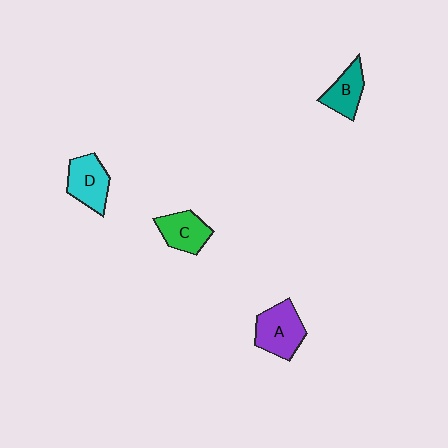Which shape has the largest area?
Shape A (purple).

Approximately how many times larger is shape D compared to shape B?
Approximately 1.2 times.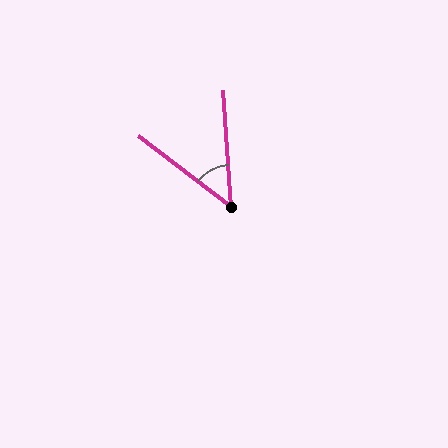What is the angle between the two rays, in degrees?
Approximately 49 degrees.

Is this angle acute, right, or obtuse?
It is acute.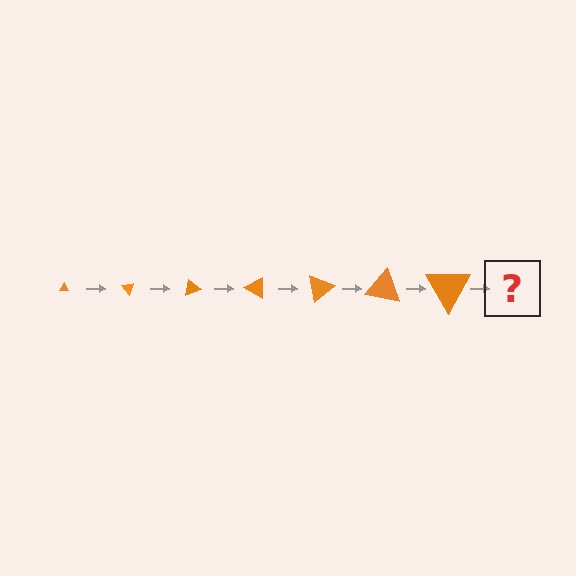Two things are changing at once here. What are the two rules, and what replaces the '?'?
The two rules are that the triangle grows larger each step and it rotates 50 degrees each step. The '?' should be a triangle, larger than the previous one and rotated 350 degrees from the start.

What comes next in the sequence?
The next element should be a triangle, larger than the previous one and rotated 350 degrees from the start.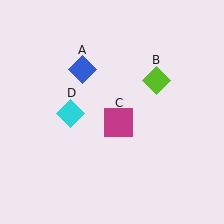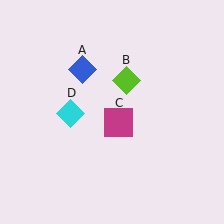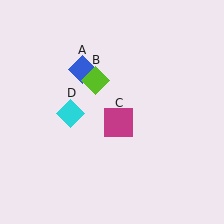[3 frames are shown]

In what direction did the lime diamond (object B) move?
The lime diamond (object B) moved left.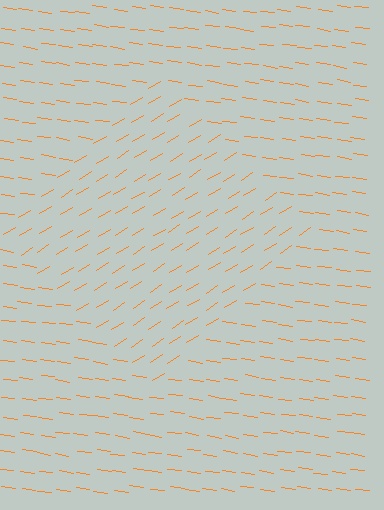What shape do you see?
I see a diamond.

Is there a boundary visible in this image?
Yes, there is a texture boundary formed by a change in line orientation.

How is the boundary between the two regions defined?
The boundary is defined purely by a change in line orientation (approximately 40 degrees difference). All lines are the same color and thickness.